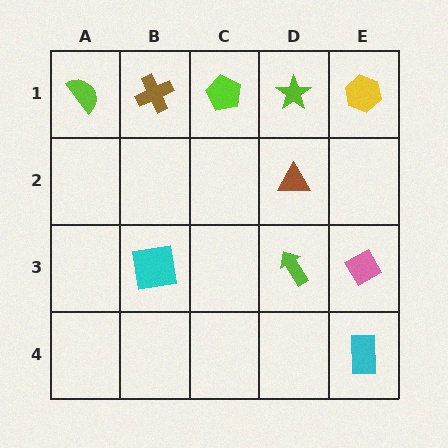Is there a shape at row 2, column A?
No, that cell is empty.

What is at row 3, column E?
A pink diamond.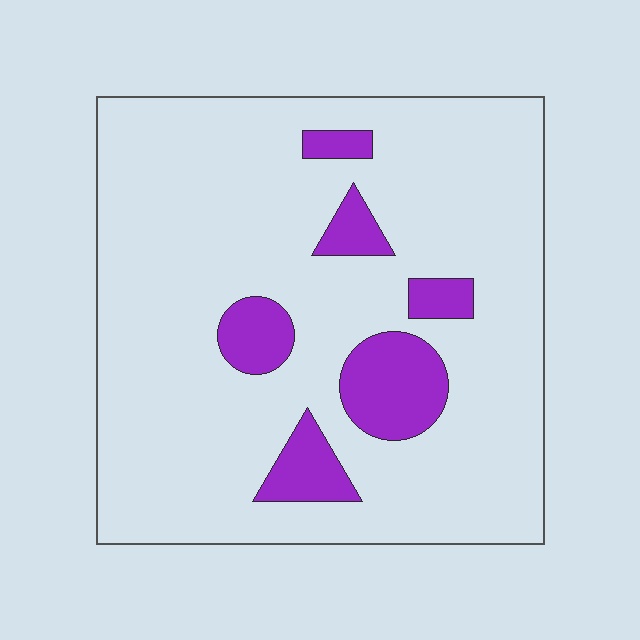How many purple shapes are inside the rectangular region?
6.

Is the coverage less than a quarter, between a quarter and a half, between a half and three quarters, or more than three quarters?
Less than a quarter.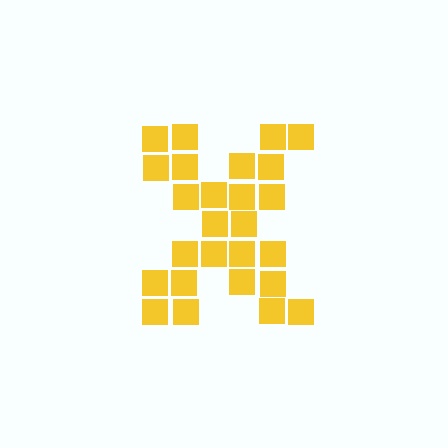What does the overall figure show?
The overall figure shows the letter X.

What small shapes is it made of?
It is made of small squares.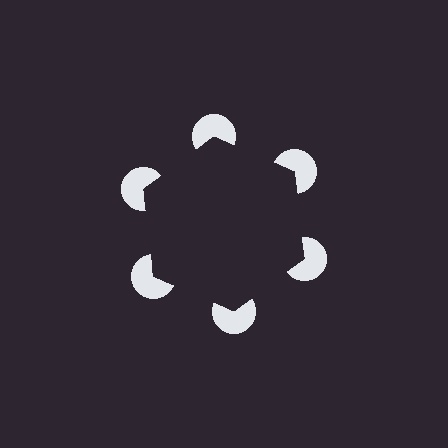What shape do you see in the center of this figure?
An illusory hexagon — its edges are inferred from the aligned wedge cuts in the pac-man discs, not physically drawn.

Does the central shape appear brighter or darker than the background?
It typically appears slightly darker than the background, even though no actual brightness change is drawn.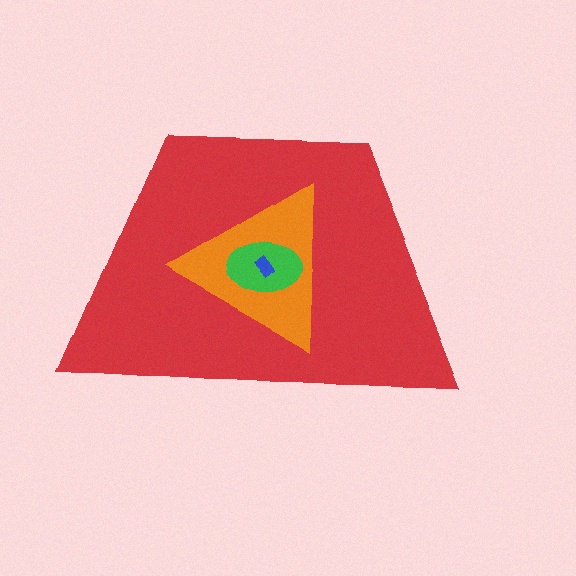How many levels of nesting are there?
4.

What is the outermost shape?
The red trapezoid.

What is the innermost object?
The blue rectangle.